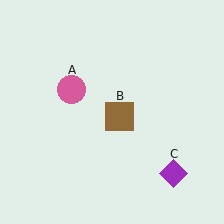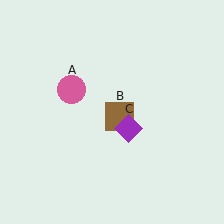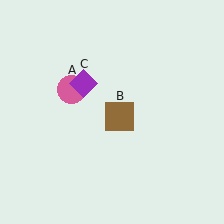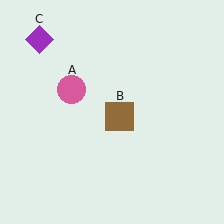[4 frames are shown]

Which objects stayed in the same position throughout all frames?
Pink circle (object A) and brown square (object B) remained stationary.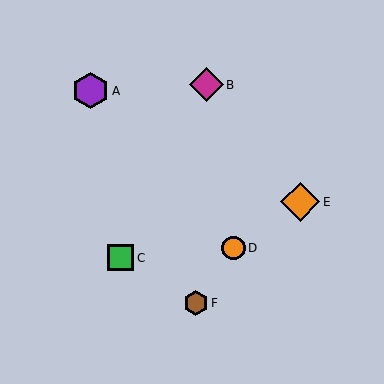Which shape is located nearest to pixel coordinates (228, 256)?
The orange circle (labeled D) at (234, 248) is nearest to that location.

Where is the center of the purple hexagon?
The center of the purple hexagon is at (91, 91).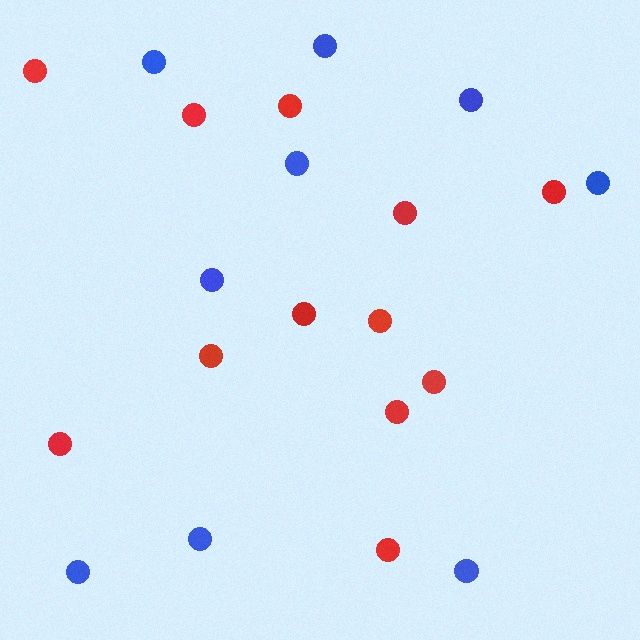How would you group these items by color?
There are 2 groups: one group of red circles (12) and one group of blue circles (9).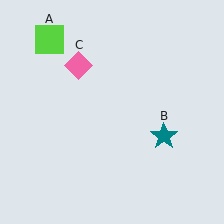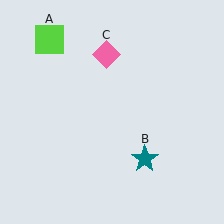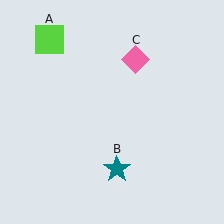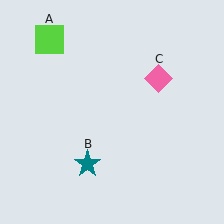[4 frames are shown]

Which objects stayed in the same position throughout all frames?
Lime square (object A) remained stationary.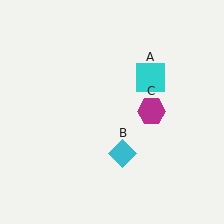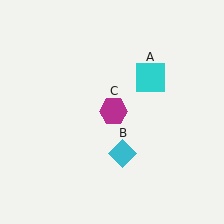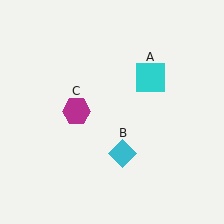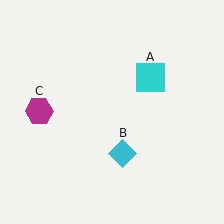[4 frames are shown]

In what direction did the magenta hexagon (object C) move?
The magenta hexagon (object C) moved left.